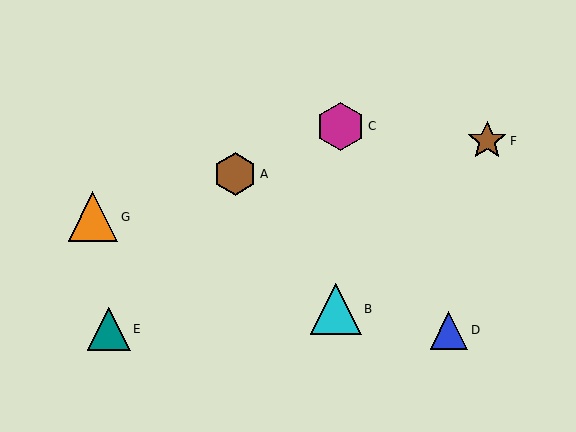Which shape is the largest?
The cyan triangle (labeled B) is the largest.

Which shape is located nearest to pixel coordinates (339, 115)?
The magenta hexagon (labeled C) at (341, 126) is nearest to that location.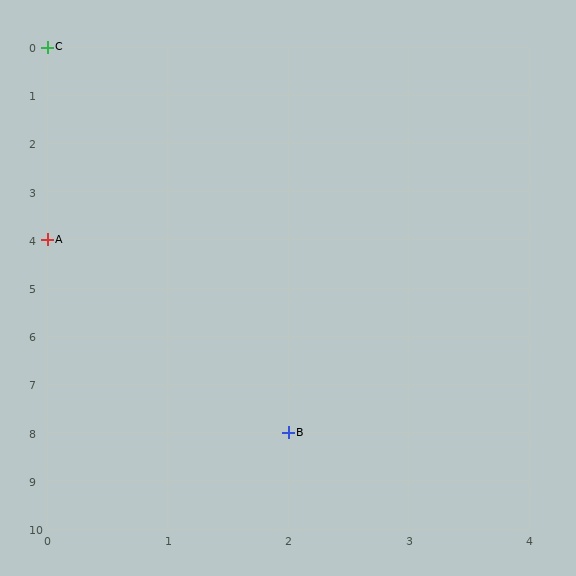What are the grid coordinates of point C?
Point C is at grid coordinates (0, 0).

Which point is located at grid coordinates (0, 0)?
Point C is at (0, 0).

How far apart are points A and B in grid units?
Points A and B are 2 columns and 4 rows apart (about 4.5 grid units diagonally).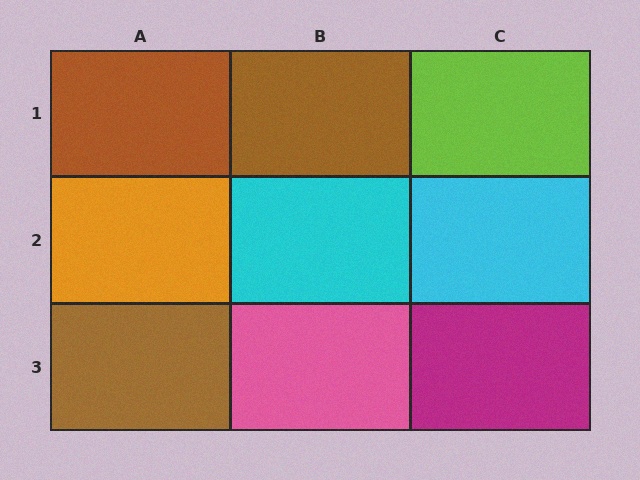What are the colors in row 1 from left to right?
Brown, brown, lime.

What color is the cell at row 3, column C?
Magenta.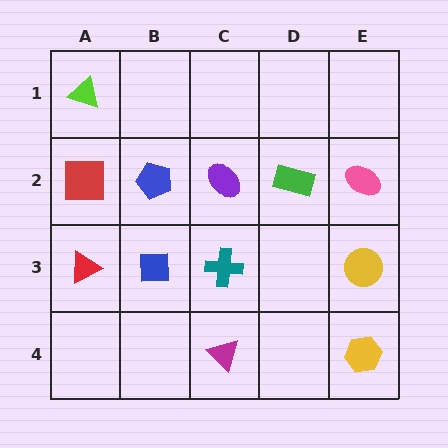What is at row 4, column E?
A yellow hexagon.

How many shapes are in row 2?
5 shapes.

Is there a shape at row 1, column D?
No, that cell is empty.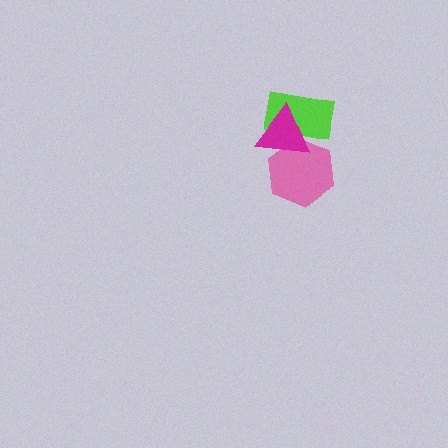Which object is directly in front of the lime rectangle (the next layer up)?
The pink hexagon is directly in front of the lime rectangle.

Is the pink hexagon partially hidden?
Yes, it is partially covered by another shape.